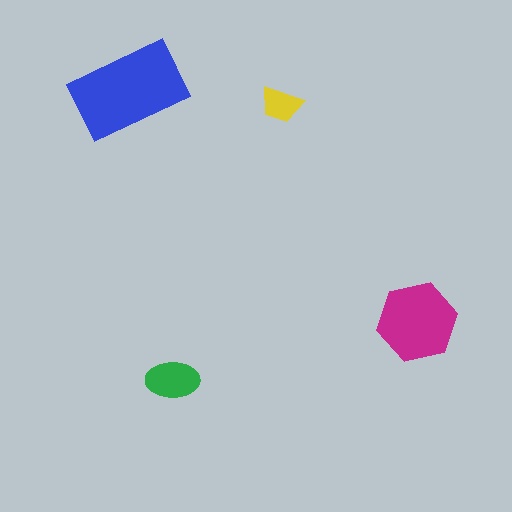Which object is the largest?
The blue rectangle.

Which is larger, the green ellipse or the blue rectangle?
The blue rectangle.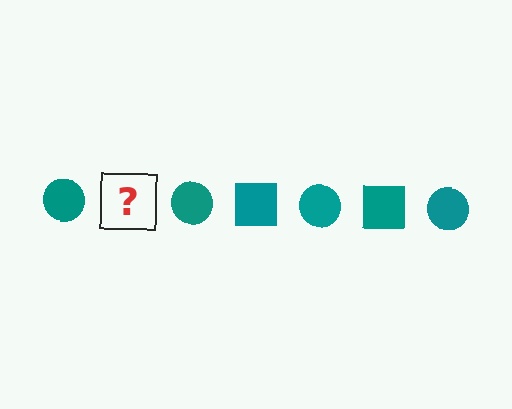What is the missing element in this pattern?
The missing element is a teal square.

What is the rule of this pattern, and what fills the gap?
The rule is that the pattern cycles through circle, square shapes in teal. The gap should be filled with a teal square.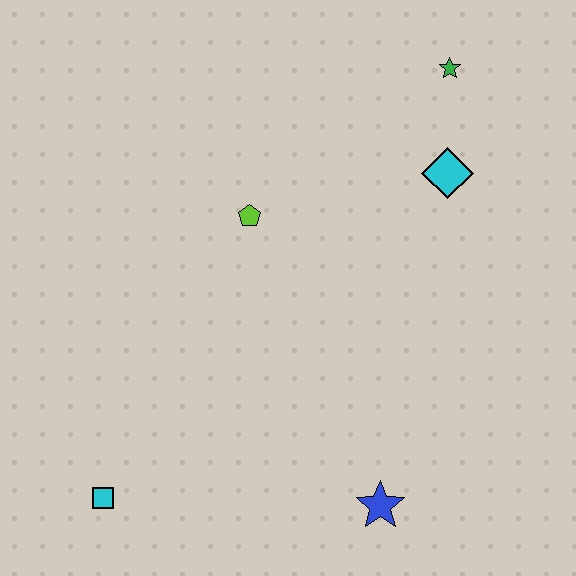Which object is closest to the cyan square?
The blue star is closest to the cyan square.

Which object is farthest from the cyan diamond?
The cyan square is farthest from the cyan diamond.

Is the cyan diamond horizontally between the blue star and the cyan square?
No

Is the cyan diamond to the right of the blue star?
Yes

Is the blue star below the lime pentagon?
Yes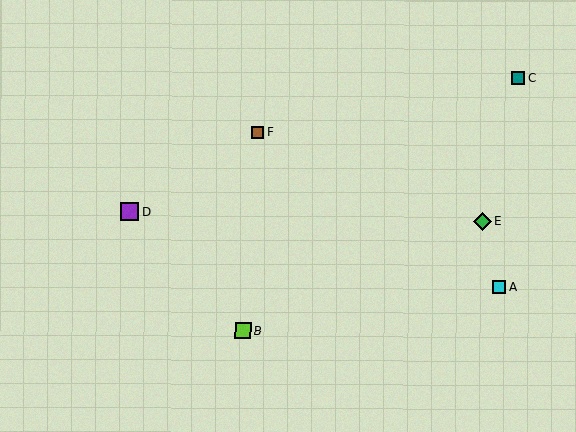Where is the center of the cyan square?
The center of the cyan square is at (499, 287).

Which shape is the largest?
The purple square (labeled D) is the largest.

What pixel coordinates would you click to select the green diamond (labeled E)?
Click at (482, 221) to select the green diamond E.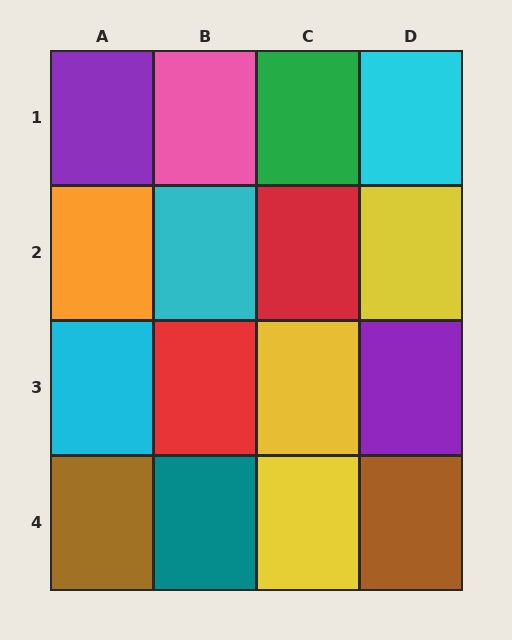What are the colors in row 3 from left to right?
Cyan, red, yellow, purple.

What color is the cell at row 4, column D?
Brown.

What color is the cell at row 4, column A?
Brown.